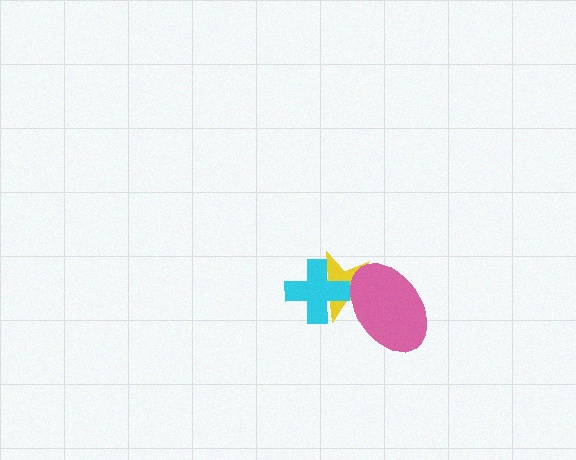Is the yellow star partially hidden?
Yes, it is partially covered by another shape.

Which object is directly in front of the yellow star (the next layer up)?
The pink ellipse is directly in front of the yellow star.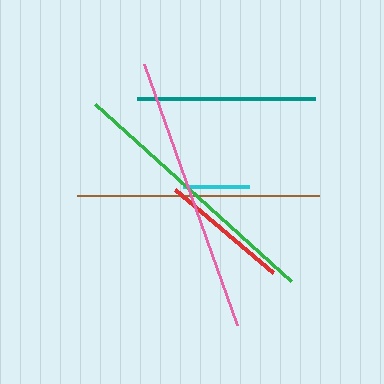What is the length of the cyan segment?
The cyan segment is approximately 66 pixels long.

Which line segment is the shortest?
The cyan line is the shortest at approximately 66 pixels.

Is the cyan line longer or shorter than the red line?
The red line is longer than the cyan line.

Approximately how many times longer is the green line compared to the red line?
The green line is approximately 2.1 times the length of the red line.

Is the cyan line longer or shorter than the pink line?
The pink line is longer than the cyan line.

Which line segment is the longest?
The pink line is the longest at approximately 277 pixels.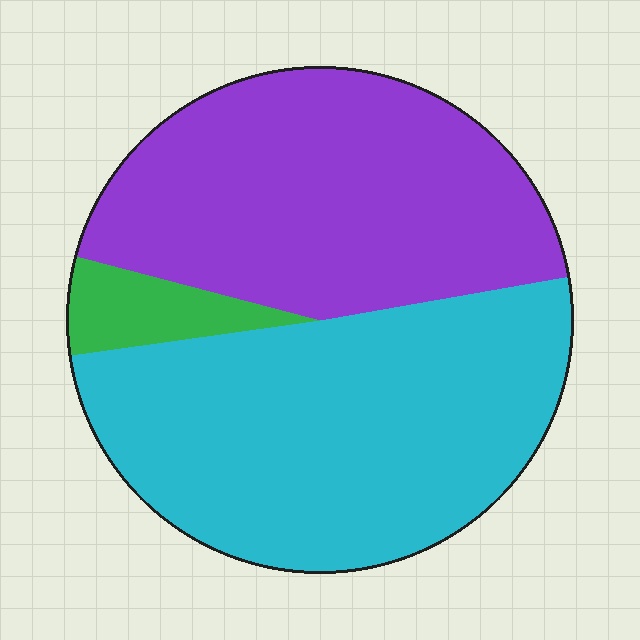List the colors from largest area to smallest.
From largest to smallest: cyan, purple, green.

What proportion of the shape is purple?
Purple takes up between a quarter and a half of the shape.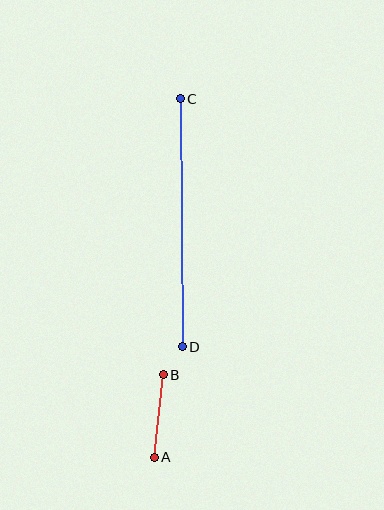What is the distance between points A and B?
The distance is approximately 83 pixels.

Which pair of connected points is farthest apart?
Points C and D are farthest apart.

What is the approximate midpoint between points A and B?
The midpoint is at approximately (159, 416) pixels.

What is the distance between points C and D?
The distance is approximately 248 pixels.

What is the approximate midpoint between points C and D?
The midpoint is at approximately (181, 223) pixels.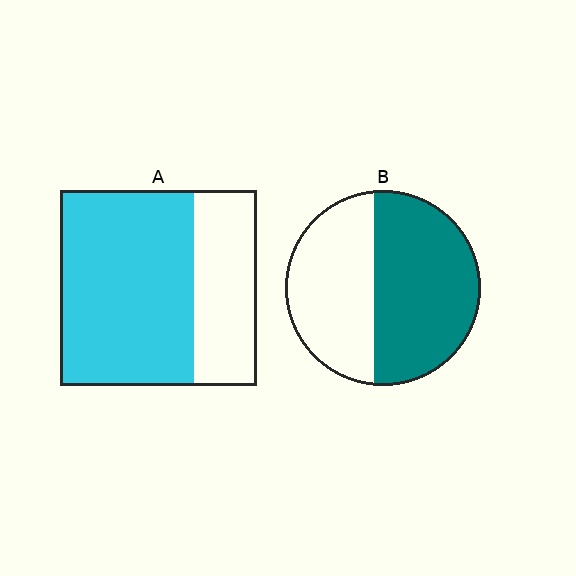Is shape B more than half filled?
Yes.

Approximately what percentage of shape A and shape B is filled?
A is approximately 70% and B is approximately 55%.